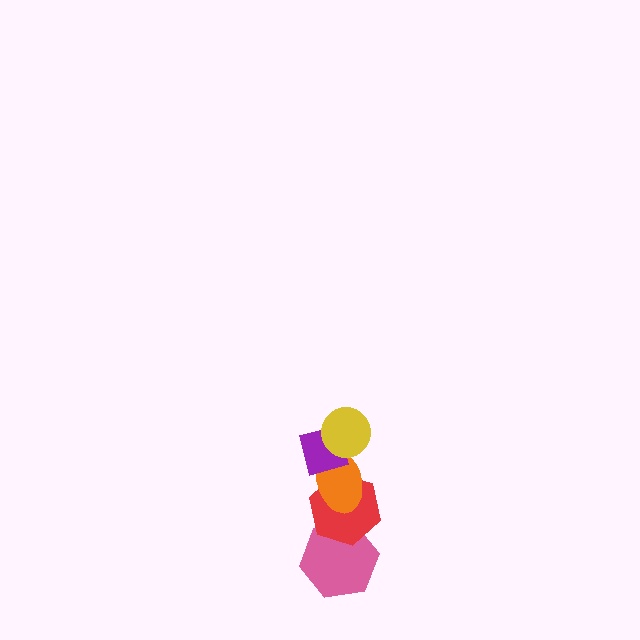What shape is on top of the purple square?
The yellow circle is on top of the purple square.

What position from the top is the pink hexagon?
The pink hexagon is 5th from the top.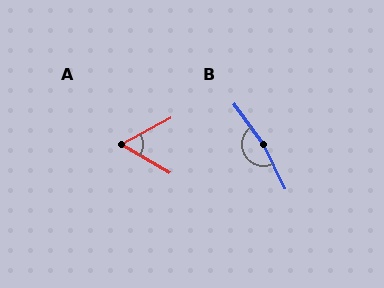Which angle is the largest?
B, at approximately 170 degrees.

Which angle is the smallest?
A, at approximately 58 degrees.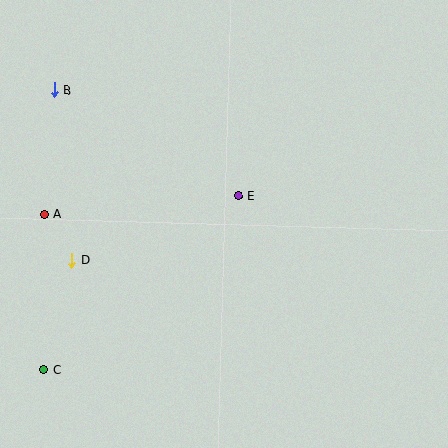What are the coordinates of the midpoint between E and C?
The midpoint between E and C is at (141, 283).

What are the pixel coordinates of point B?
Point B is at (54, 90).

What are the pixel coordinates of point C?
Point C is at (44, 370).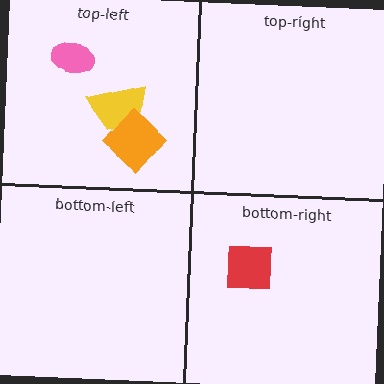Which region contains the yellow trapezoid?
The top-left region.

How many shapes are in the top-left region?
3.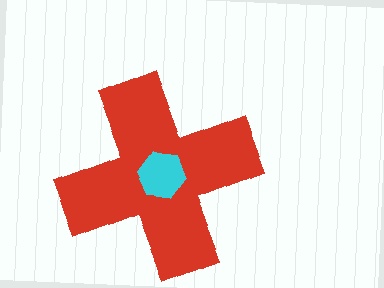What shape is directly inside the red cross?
The cyan hexagon.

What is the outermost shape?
The red cross.